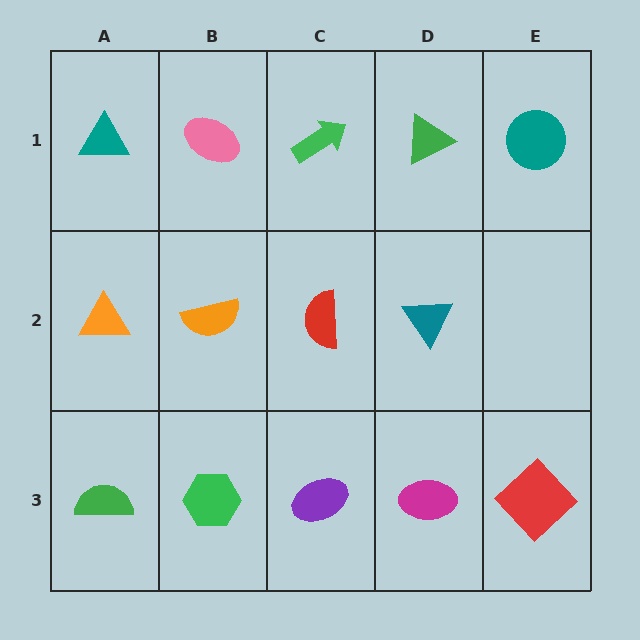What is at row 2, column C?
A red semicircle.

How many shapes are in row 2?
4 shapes.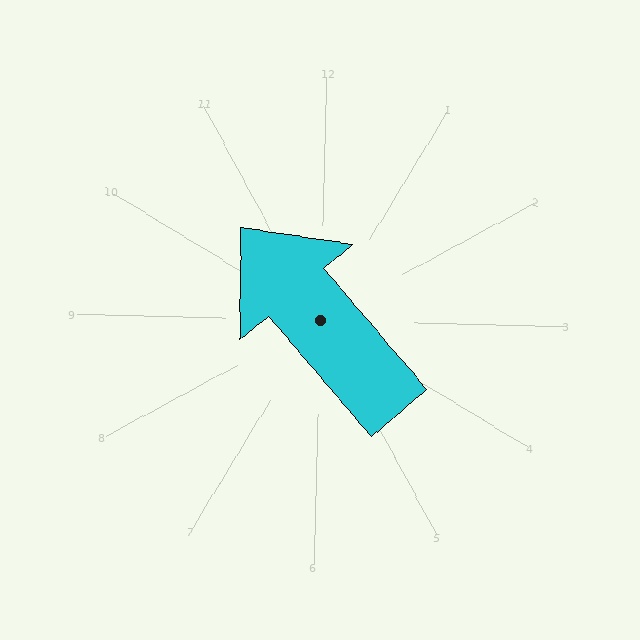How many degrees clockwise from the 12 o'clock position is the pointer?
Approximately 318 degrees.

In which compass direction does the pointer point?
Northwest.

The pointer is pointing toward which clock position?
Roughly 11 o'clock.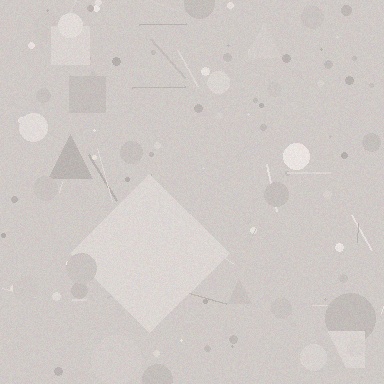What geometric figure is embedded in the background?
A diamond is embedded in the background.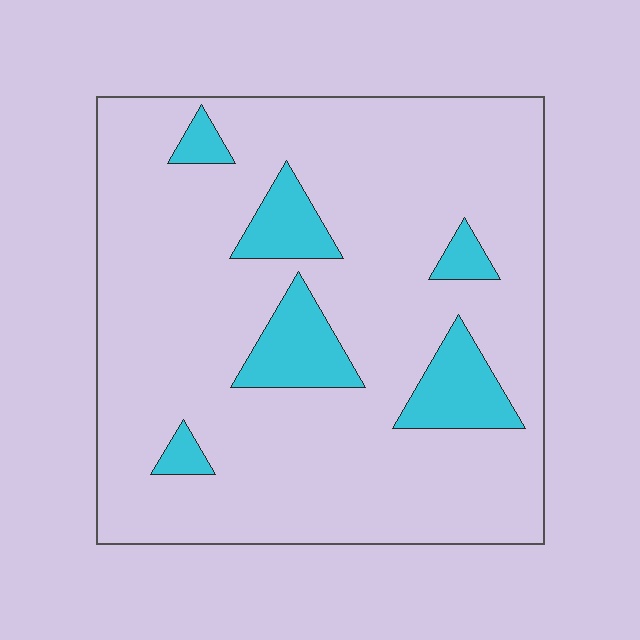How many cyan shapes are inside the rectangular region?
6.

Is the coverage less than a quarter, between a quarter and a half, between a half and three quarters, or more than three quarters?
Less than a quarter.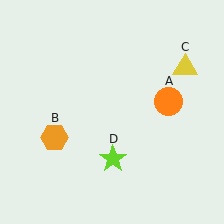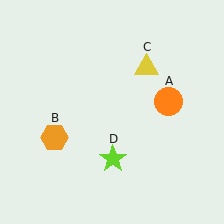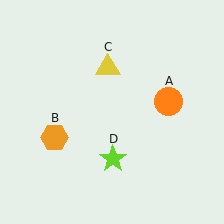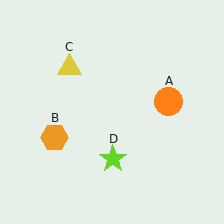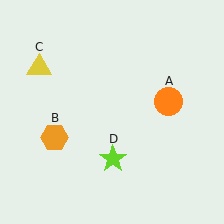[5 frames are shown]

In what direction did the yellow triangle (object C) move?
The yellow triangle (object C) moved left.